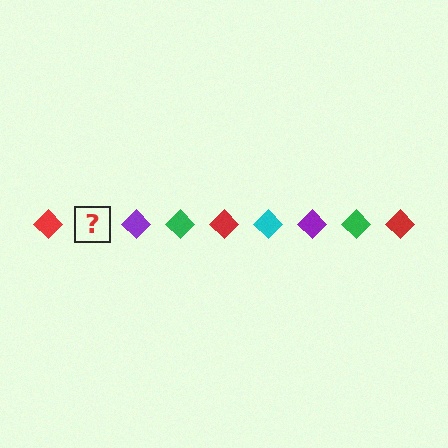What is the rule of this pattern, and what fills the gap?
The rule is that the pattern cycles through red, cyan, purple, green diamonds. The gap should be filled with a cyan diamond.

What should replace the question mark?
The question mark should be replaced with a cyan diamond.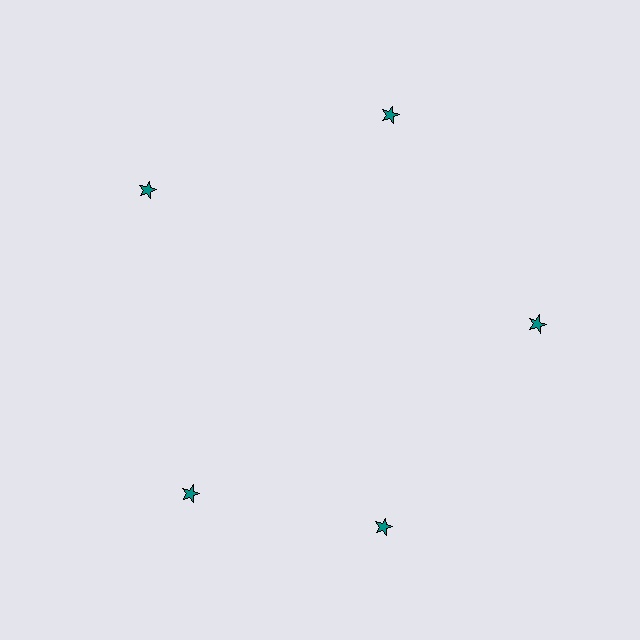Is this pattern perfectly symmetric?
No. The 5 teal stars are arranged in a ring, but one element near the 8 o'clock position is rotated out of alignment along the ring, breaking the 5-fold rotational symmetry.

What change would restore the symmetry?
The symmetry would be restored by rotating it back into even spacing with its neighbors so that all 5 stars sit at equal angles and equal distance from the center.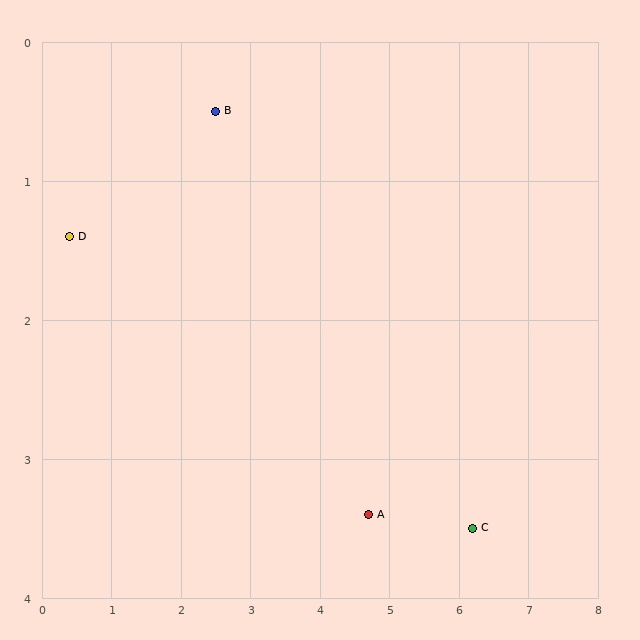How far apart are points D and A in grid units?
Points D and A are about 4.7 grid units apart.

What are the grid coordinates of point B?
Point B is at approximately (2.5, 0.5).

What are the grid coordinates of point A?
Point A is at approximately (4.7, 3.4).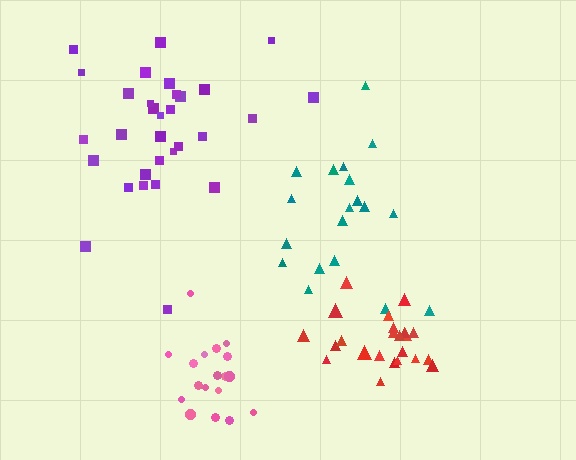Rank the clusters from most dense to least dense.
red, pink, purple, teal.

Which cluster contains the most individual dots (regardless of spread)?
Purple (31).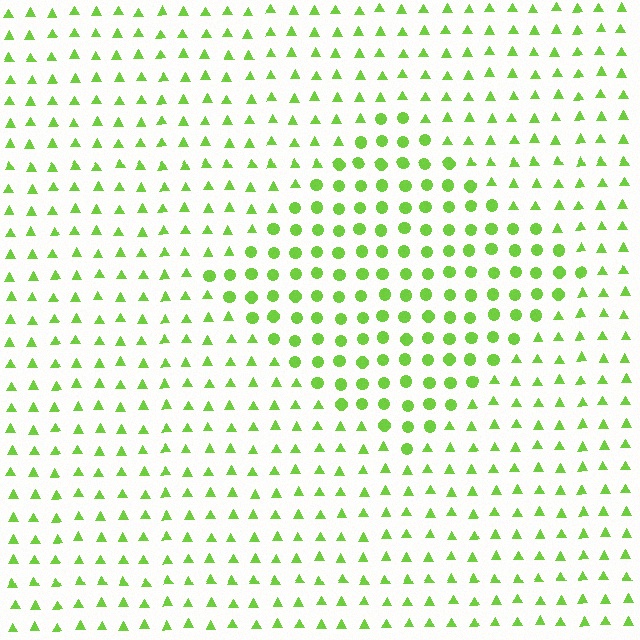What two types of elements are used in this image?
The image uses circles inside the diamond region and triangles outside it.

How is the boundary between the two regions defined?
The boundary is defined by a change in element shape: circles inside vs. triangles outside. All elements share the same color and spacing.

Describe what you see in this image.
The image is filled with small lime elements arranged in a uniform grid. A diamond-shaped region contains circles, while the surrounding area contains triangles. The boundary is defined purely by the change in element shape.